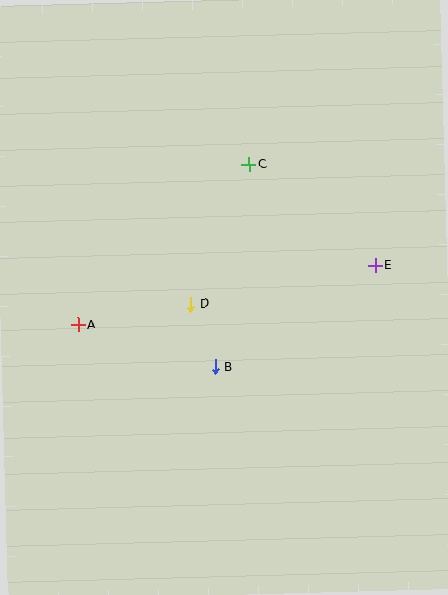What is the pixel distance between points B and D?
The distance between B and D is 67 pixels.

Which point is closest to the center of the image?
Point D at (191, 304) is closest to the center.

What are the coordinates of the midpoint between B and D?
The midpoint between B and D is at (203, 336).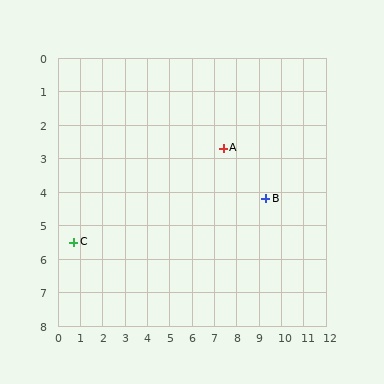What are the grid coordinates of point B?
Point B is at approximately (9.3, 4.2).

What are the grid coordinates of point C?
Point C is at approximately (0.7, 5.5).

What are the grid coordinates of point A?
Point A is at approximately (7.4, 2.7).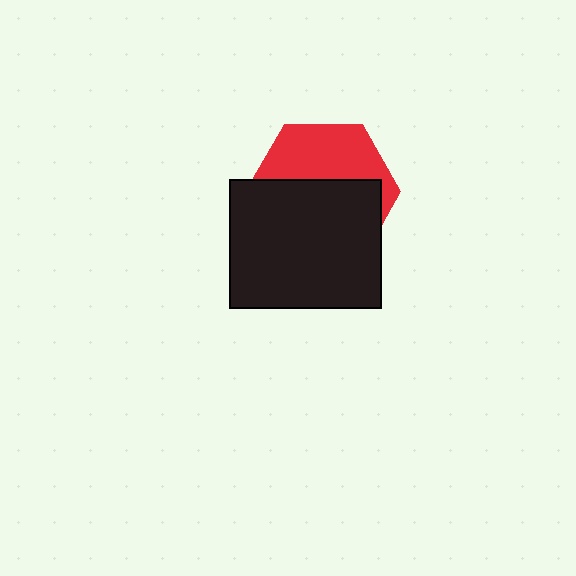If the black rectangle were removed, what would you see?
You would see the complete red hexagon.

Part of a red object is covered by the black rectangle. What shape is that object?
It is a hexagon.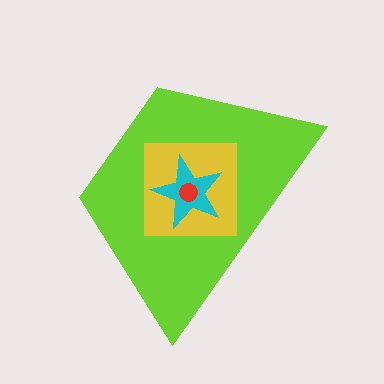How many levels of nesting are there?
4.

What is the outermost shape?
The lime trapezoid.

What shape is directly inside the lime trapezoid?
The yellow square.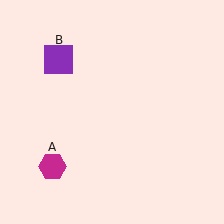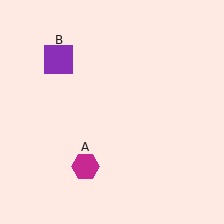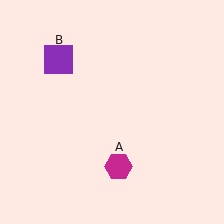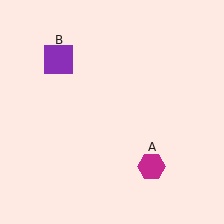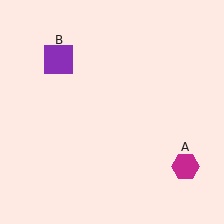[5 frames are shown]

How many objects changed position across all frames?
1 object changed position: magenta hexagon (object A).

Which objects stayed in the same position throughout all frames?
Purple square (object B) remained stationary.